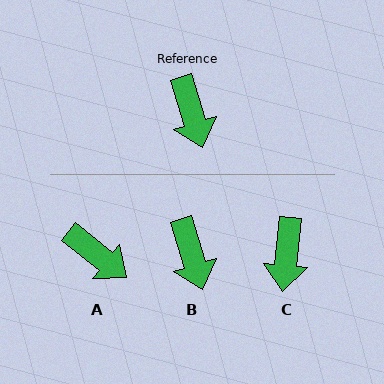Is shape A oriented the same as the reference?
No, it is off by about 35 degrees.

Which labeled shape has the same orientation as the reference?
B.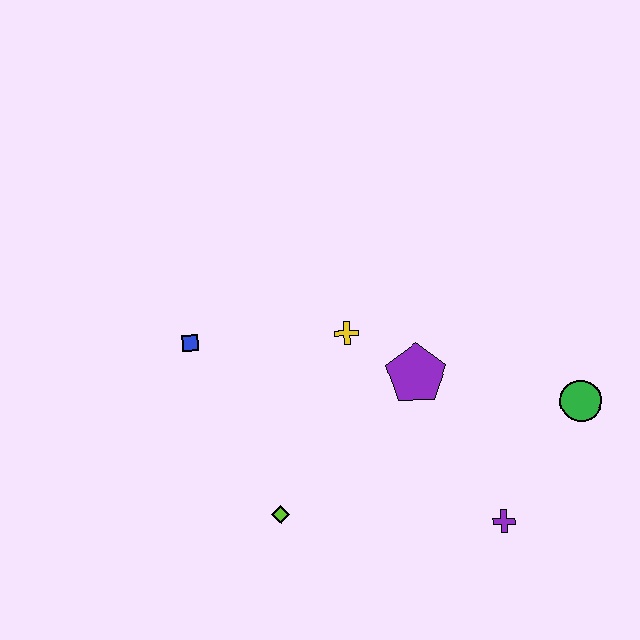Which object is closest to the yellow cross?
The purple pentagon is closest to the yellow cross.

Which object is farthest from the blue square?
The green circle is farthest from the blue square.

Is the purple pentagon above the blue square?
No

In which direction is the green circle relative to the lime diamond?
The green circle is to the right of the lime diamond.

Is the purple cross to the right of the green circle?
No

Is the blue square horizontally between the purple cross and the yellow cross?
No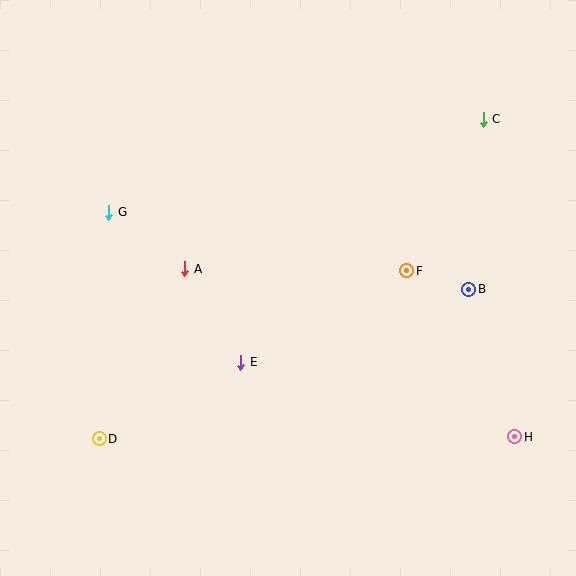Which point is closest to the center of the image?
Point E at (241, 362) is closest to the center.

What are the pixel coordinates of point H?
Point H is at (515, 437).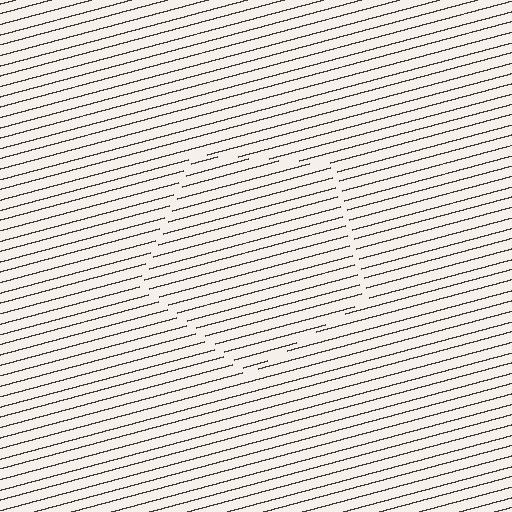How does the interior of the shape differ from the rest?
The interior of the shape contains the same grating, shifted by half a period — the contour is defined by the phase discontinuity where line-ends from the inner and outer gratings abut.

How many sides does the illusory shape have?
5 sides — the line-ends trace a pentagon.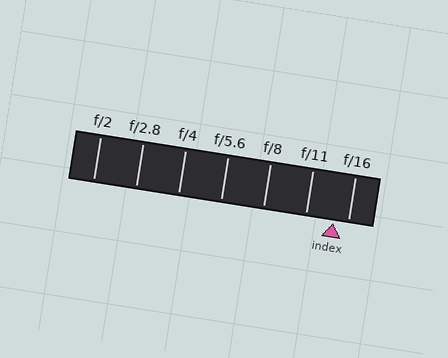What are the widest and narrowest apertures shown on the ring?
The widest aperture shown is f/2 and the narrowest is f/16.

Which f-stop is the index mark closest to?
The index mark is closest to f/16.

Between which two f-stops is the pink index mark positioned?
The index mark is between f/11 and f/16.